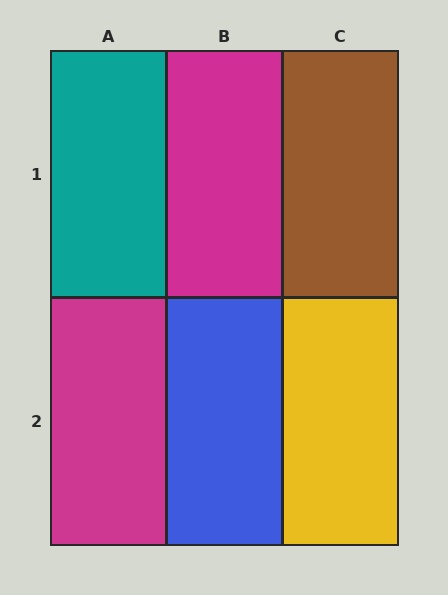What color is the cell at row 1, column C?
Brown.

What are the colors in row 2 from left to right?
Magenta, blue, yellow.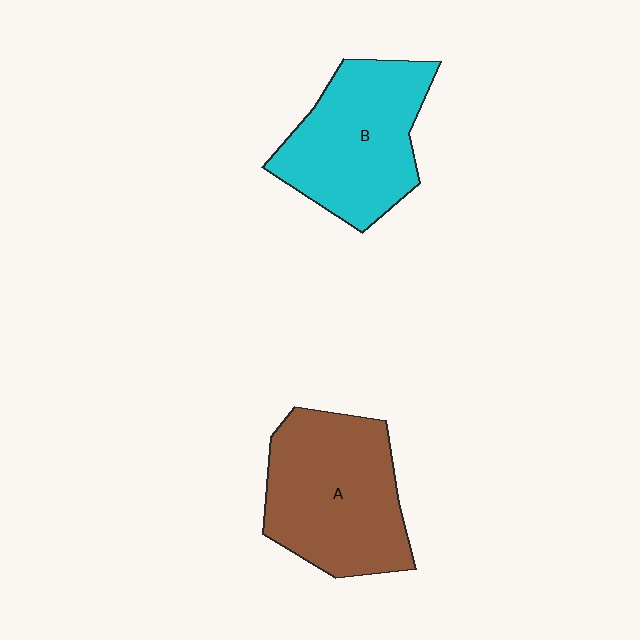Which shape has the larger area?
Shape A (brown).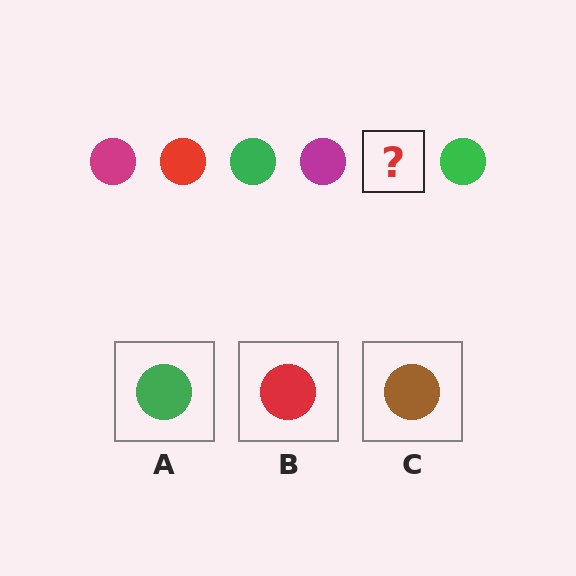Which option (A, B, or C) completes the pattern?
B.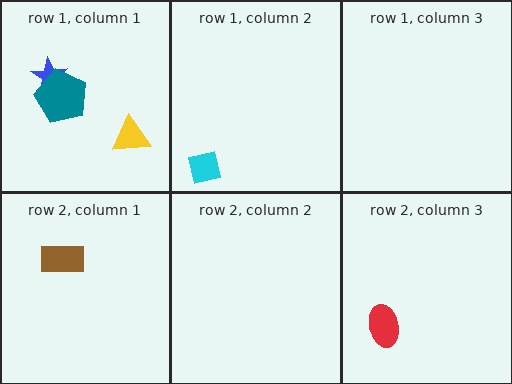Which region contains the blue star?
The row 1, column 1 region.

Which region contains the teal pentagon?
The row 1, column 1 region.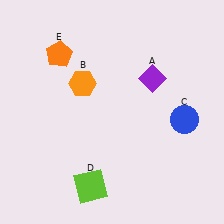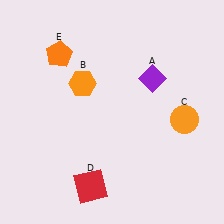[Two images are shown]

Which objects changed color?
C changed from blue to orange. D changed from lime to red.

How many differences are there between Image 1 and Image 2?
There are 2 differences between the two images.